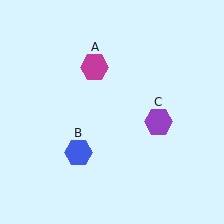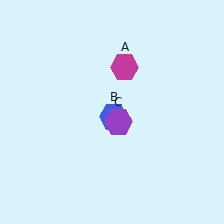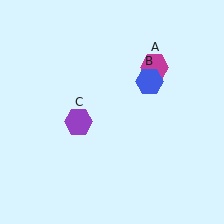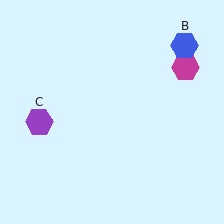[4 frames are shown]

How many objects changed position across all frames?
3 objects changed position: magenta hexagon (object A), blue hexagon (object B), purple hexagon (object C).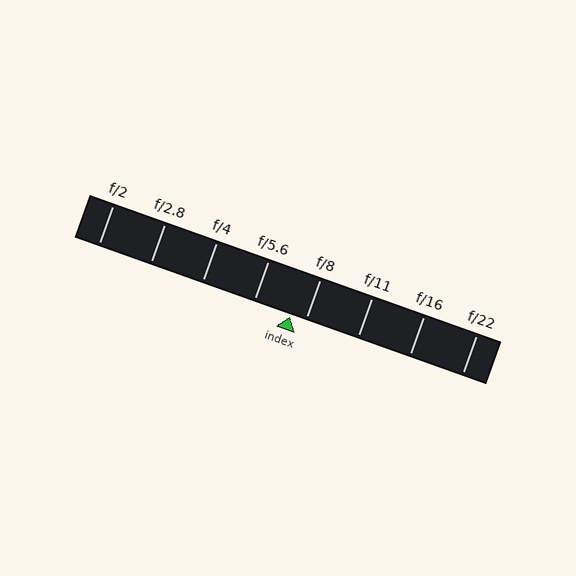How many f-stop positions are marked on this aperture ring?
There are 8 f-stop positions marked.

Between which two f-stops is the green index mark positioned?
The index mark is between f/5.6 and f/8.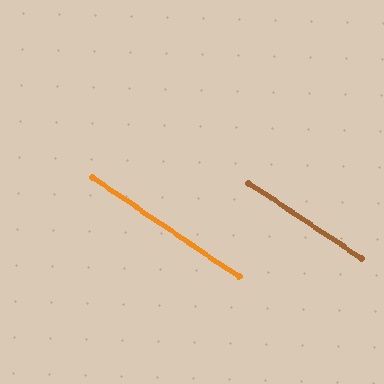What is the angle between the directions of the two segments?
Approximately 0 degrees.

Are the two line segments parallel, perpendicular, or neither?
Parallel — their directions differ by only 0.5°.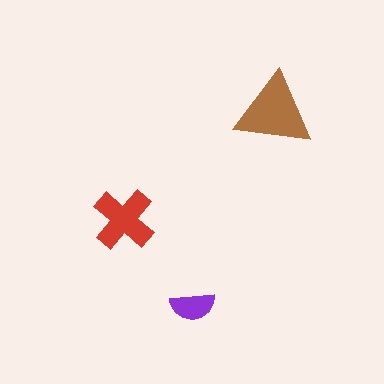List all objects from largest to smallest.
The brown triangle, the red cross, the purple semicircle.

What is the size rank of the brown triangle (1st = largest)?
1st.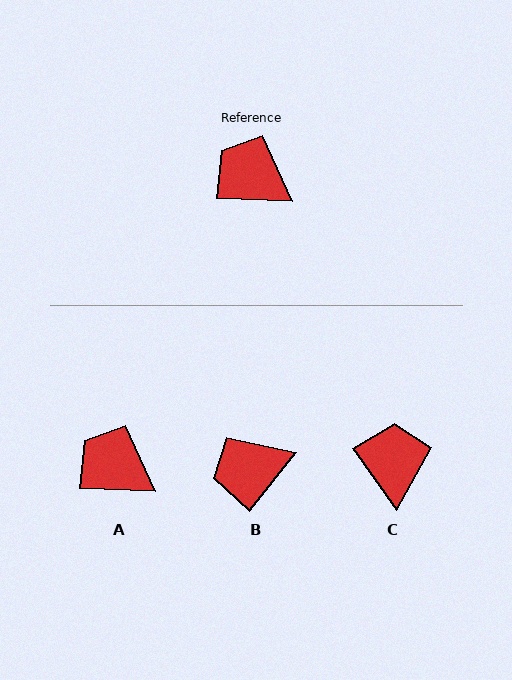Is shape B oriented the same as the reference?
No, it is off by about 53 degrees.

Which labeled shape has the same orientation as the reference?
A.